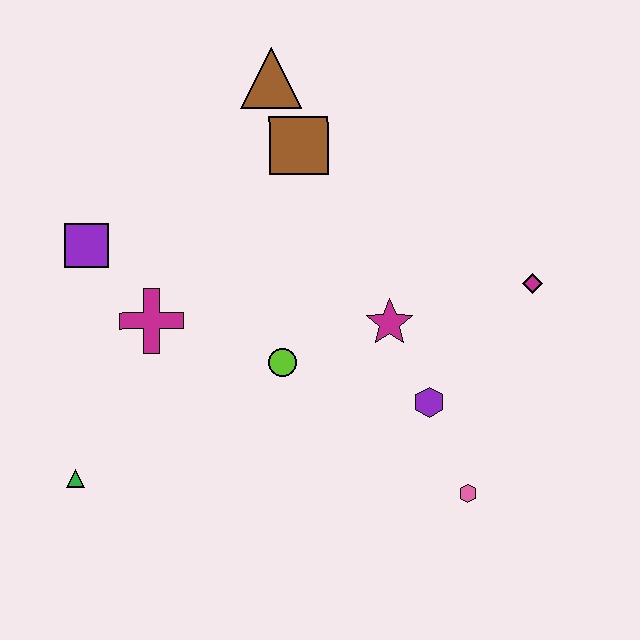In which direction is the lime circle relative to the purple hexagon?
The lime circle is to the left of the purple hexagon.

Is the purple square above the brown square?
No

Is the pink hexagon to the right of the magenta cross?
Yes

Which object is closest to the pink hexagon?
The purple hexagon is closest to the pink hexagon.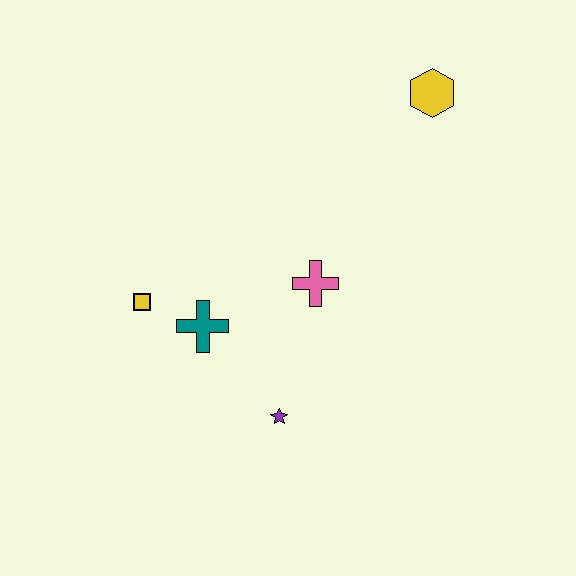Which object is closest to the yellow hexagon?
The pink cross is closest to the yellow hexagon.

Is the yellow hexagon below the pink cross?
No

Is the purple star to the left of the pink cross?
Yes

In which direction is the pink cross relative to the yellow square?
The pink cross is to the right of the yellow square.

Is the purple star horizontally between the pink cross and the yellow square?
Yes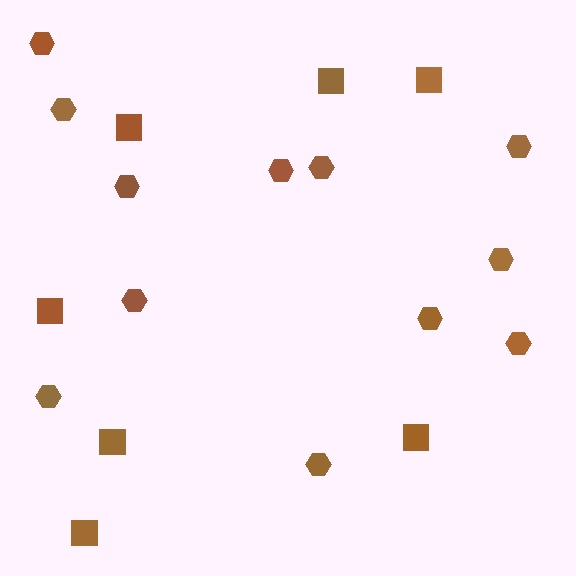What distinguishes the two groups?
There are 2 groups: one group of squares (7) and one group of hexagons (12).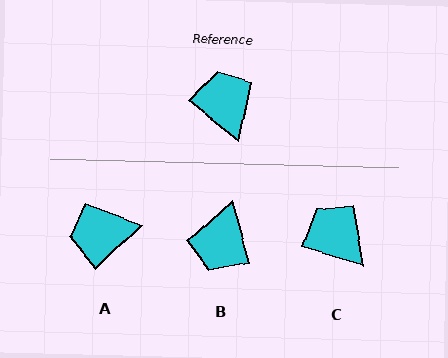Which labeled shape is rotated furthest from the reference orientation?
B, about 144 degrees away.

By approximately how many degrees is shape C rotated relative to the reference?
Approximately 22 degrees counter-clockwise.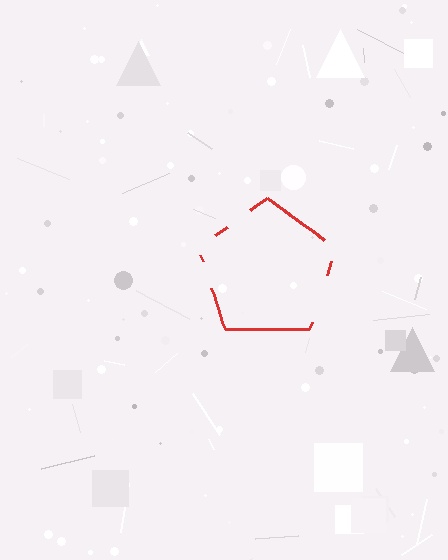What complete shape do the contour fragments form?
The contour fragments form a pentagon.